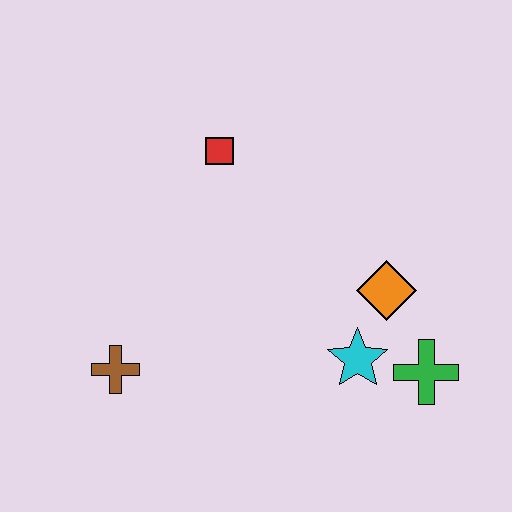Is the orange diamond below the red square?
Yes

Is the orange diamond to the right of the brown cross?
Yes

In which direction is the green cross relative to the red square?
The green cross is below the red square.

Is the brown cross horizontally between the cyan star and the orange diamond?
No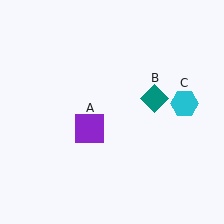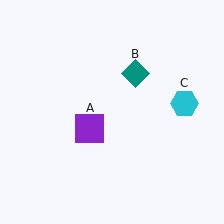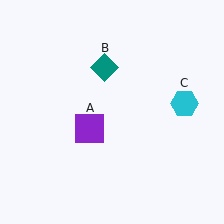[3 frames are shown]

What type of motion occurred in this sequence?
The teal diamond (object B) rotated counterclockwise around the center of the scene.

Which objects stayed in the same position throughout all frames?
Purple square (object A) and cyan hexagon (object C) remained stationary.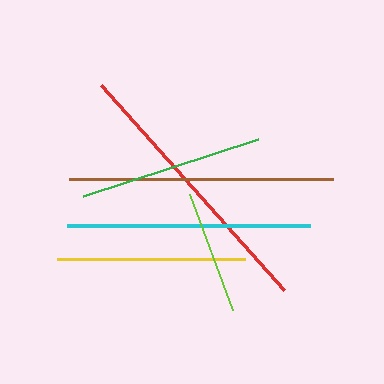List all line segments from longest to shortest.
From longest to shortest: red, brown, cyan, yellow, green, lime.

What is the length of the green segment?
The green segment is approximately 184 pixels long.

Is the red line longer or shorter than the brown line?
The red line is longer than the brown line.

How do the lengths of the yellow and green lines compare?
The yellow and green lines are approximately the same length.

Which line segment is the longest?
The red line is the longest at approximately 274 pixels.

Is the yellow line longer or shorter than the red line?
The red line is longer than the yellow line.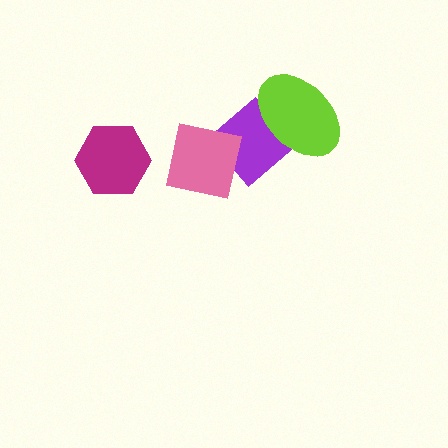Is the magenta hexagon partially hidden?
No, no other shape covers it.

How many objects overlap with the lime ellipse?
1 object overlaps with the lime ellipse.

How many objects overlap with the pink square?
1 object overlaps with the pink square.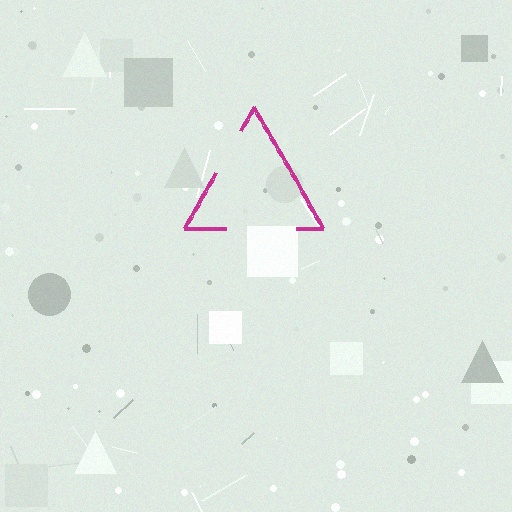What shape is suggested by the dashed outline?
The dashed outline suggests a triangle.